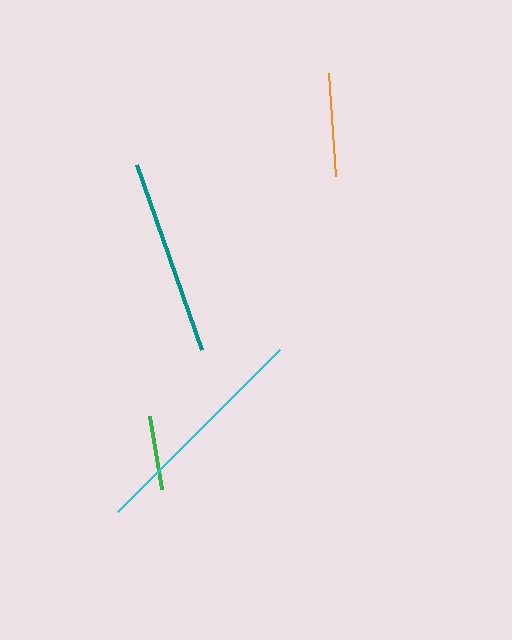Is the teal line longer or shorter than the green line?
The teal line is longer than the green line.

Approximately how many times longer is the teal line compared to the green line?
The teal line is approximately 2.7 times the length of the green line.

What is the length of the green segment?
The green segment is approximately 74 pixels long.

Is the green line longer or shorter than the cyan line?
The cyan line is longer than the green line.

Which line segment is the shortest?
The green line is the shortest at approximately 74 pixels.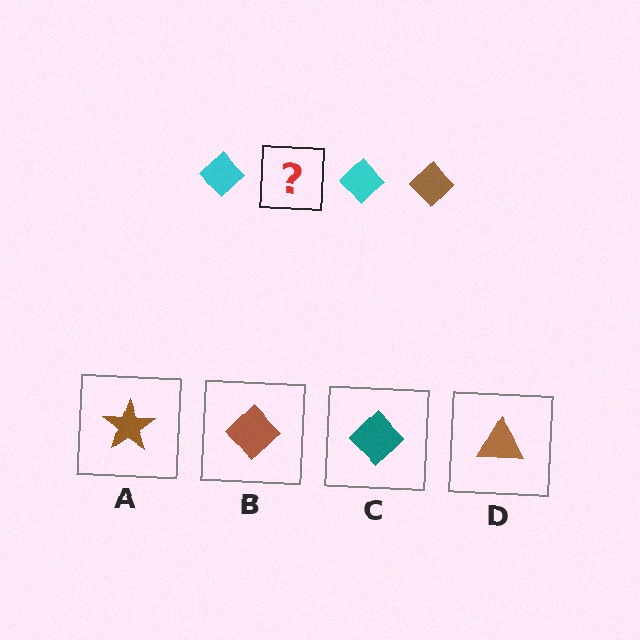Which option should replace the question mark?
Option B.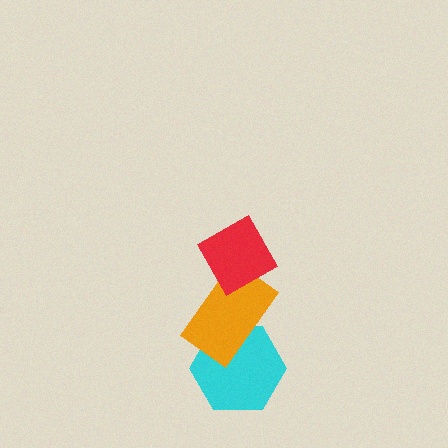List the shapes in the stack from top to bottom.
From top to bottom: the red diamond, the orange rectangle, the cyan hexagon.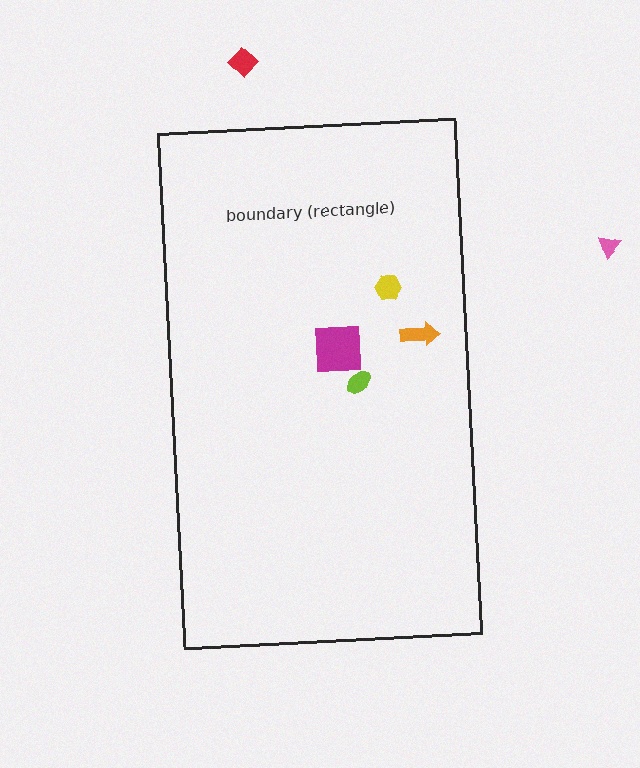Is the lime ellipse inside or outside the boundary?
Inside.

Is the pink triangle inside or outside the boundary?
Outside.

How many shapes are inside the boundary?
4 inside, 2 outside.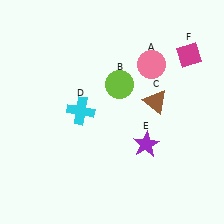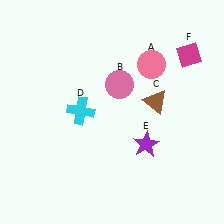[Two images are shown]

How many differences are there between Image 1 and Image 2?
There is 1 difference between the two images.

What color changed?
The circle (B) changed from lime in Image 1 to pink in Image 2.